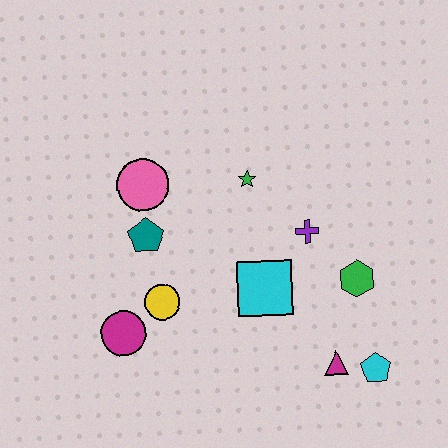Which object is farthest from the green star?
The cyan pentagon is farthest from the green star.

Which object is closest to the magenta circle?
The yellow circle is closest to the magenta circle.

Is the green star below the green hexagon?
No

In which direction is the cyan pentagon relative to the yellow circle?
The cyan pentagon is to the right of the yellow circle.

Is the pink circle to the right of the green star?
No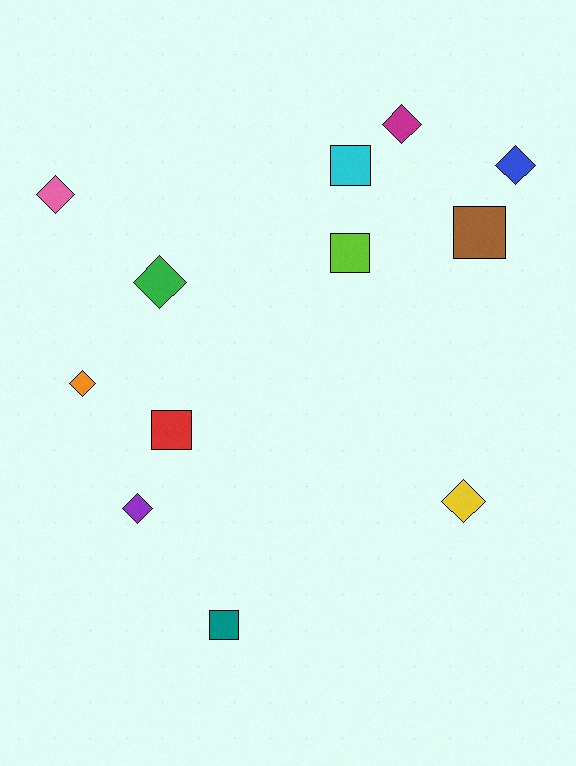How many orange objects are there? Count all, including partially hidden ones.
There is 1 orange object.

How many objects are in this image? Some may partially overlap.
There are 12 objects.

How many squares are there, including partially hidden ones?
There are 5 squares.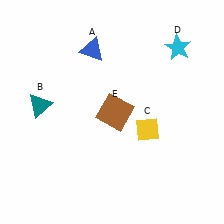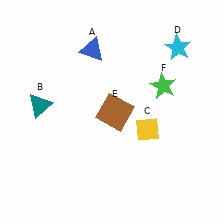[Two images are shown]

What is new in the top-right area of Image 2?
A green star (F) was added in the top-right area of Image 2.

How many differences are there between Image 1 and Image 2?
There is 1 difference between the two images.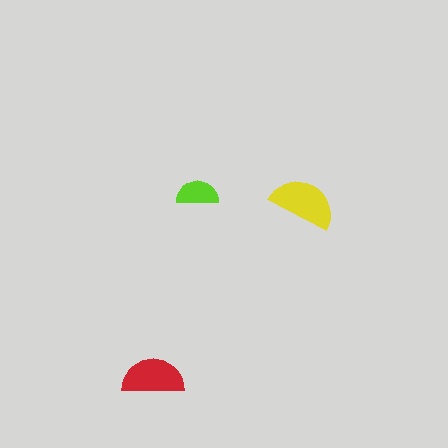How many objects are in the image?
There are 3 objects in the image.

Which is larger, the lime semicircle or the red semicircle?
The red one.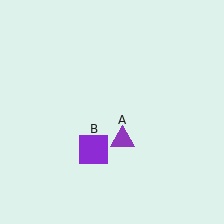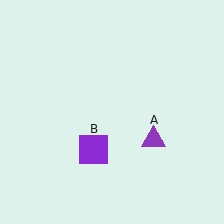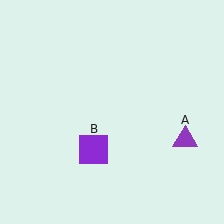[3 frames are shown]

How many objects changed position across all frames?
1 object changed position: purple triangle (object A).